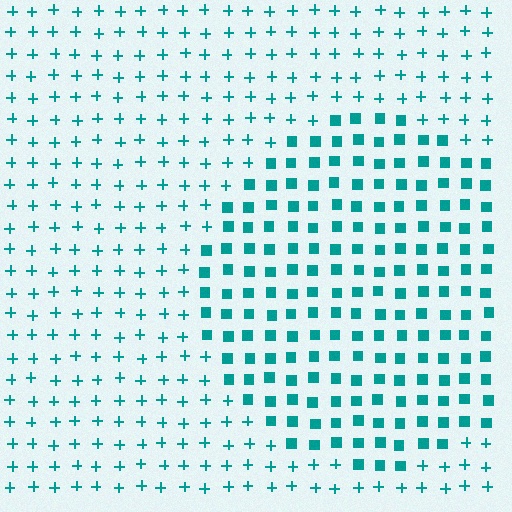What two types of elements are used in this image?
The image uses squares inside the circle region and plus signs outside it.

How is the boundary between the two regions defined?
The boundary is defined by a change in element shape: squares inside vs. plus signs outside. All elements share the same color and spacing.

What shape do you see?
I see a circle.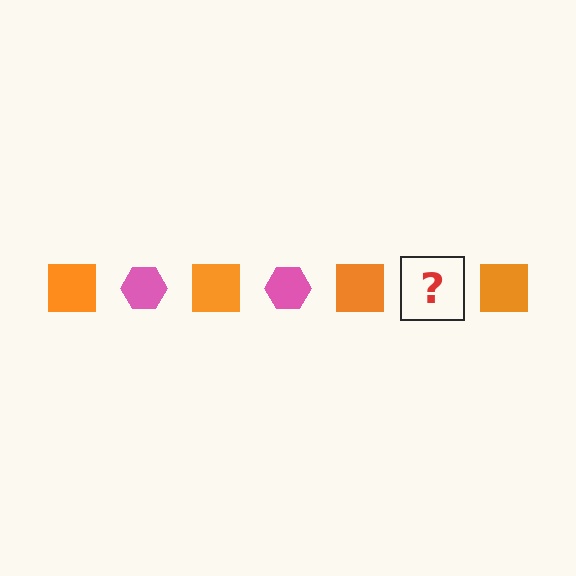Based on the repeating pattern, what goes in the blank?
The blank should be a pink hexagon.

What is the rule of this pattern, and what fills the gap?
The rule is that the pattern alternates between orange square and pink hexagon. The gap should be filled with a pink hexagon.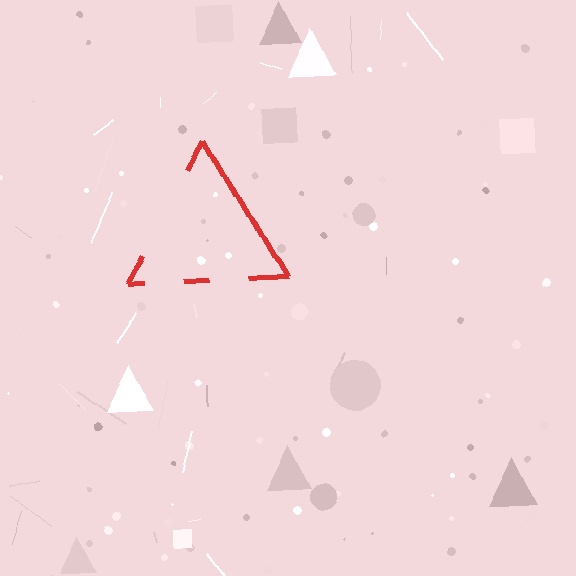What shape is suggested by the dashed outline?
The dashed outline suggests a triangle.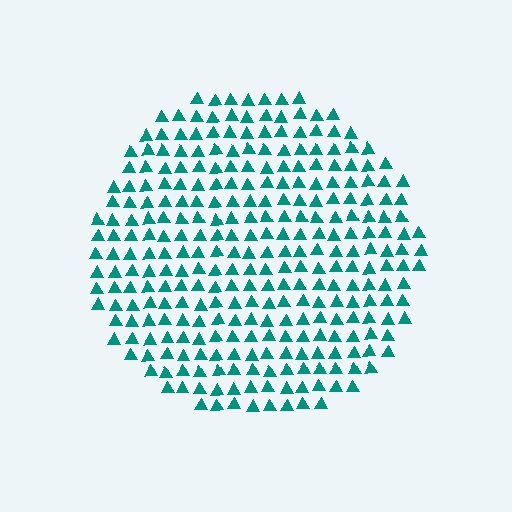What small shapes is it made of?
It is made of small triangles.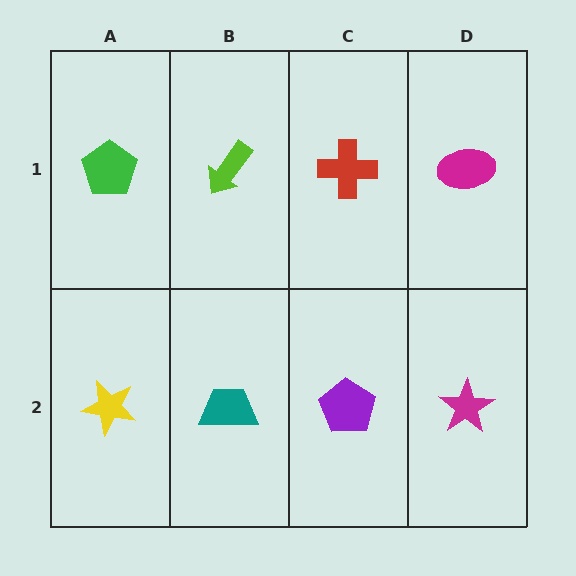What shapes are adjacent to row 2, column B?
A lime arrow (row 1, column B), a yellow star (row 2, column A), a purple pentagon (row 2, column C).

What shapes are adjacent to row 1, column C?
A purple pentagon (row 2, column C), a lime arrow (row 1, column B), a magenta ellipse (row 1, column D).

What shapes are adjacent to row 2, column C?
A red cross (row 1, column C), a teal trapezoid (row 2, column B), a magenta star (row 2, column D).